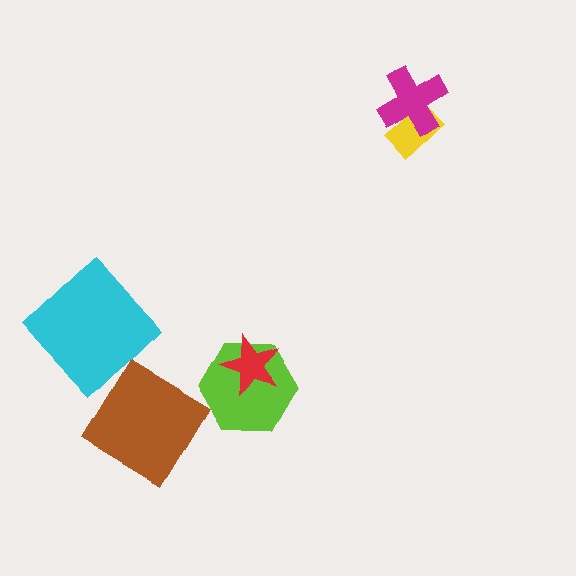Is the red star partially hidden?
No, no other shape covers it.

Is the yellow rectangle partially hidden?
Yes, it is partially covered by another shape.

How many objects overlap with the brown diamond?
0 objects overlap with the brown diamond.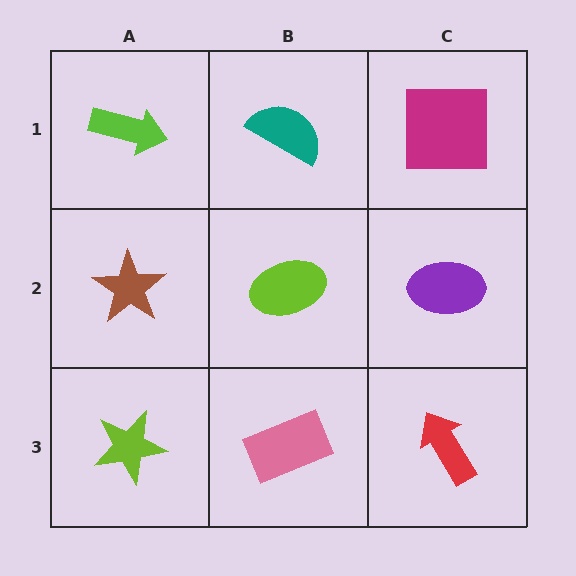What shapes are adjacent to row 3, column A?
A brown star (row 2, column A), a pink rectangle (row 3, column B).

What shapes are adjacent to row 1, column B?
A lime ellipse (row 2, column B), a lime arrow (row 1, column A), a magenta square (row 1, column C).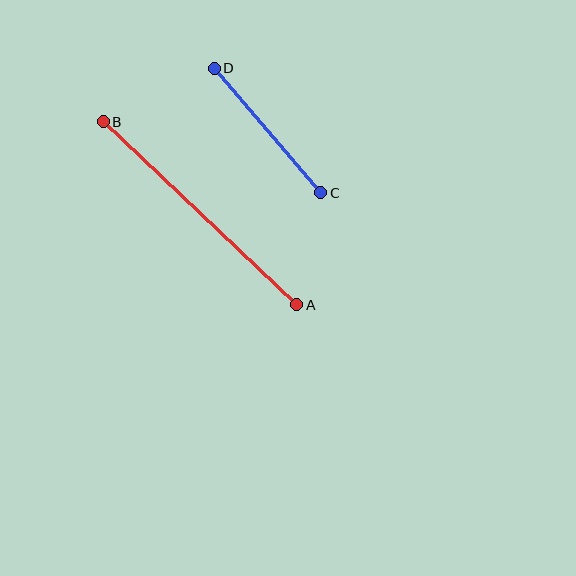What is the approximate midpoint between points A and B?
The midpoint is at approximately (200, 213) pixels.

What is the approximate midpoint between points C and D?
The midpoint is at approximately (267, 131) pixels.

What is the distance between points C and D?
The distance is approximately 164 pixels.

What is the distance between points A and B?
The distance is approximately 266 pixels.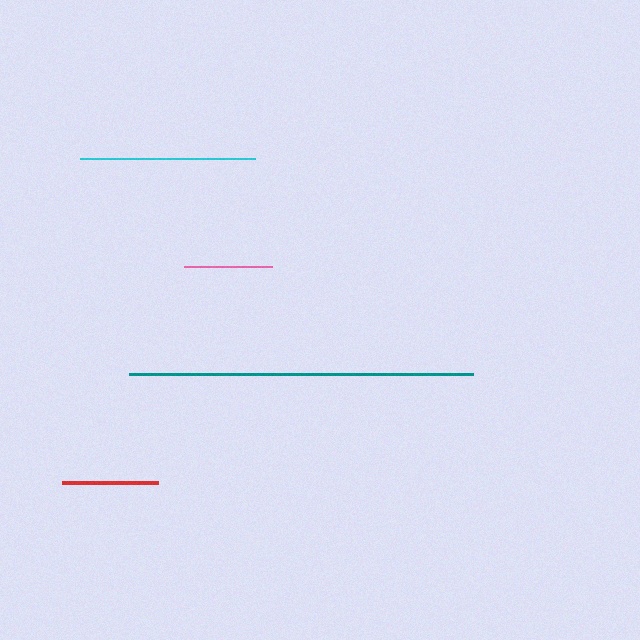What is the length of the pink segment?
The pink segment is approximately 88 pixels long.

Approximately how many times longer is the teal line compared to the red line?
The teal line is approximately 3.6 times the length of the red line.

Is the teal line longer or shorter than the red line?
The teal line is longer than the red line.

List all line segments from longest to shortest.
From longest to shortest: teal, cyan, red, pink.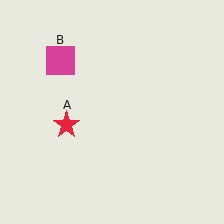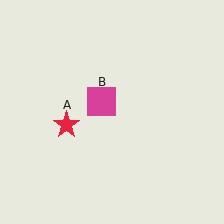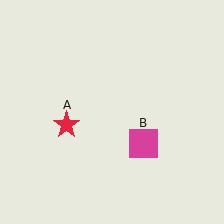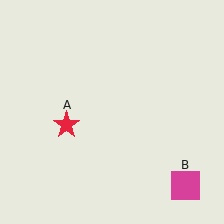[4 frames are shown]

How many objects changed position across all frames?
1 object changed position: magenta square (object B).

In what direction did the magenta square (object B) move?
The magenta square (object B) moved down and to the right.